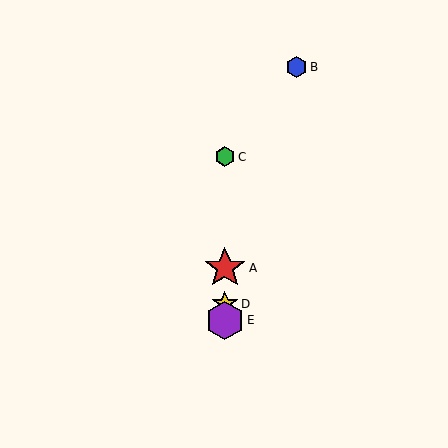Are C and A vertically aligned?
Yes, both are at x≈225.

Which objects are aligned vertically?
Objects A, C, D, E are aligned vertically.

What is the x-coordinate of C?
Object C is at x≈225.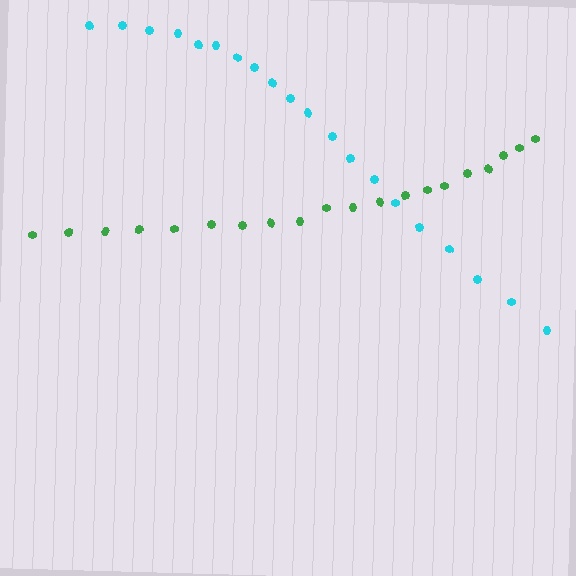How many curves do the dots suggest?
There are 2 distinct paths.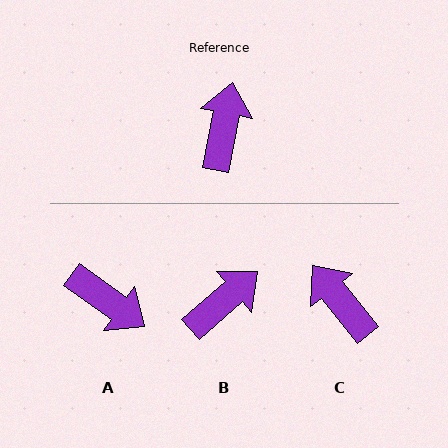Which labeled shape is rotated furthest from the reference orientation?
A, about 115 degrees away.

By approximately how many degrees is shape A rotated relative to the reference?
Approximately 115 degrees clockwise.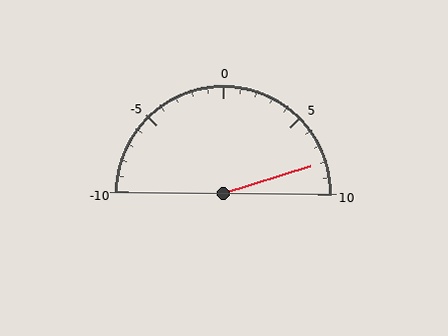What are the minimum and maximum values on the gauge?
The gauge ranges from -10 to 10.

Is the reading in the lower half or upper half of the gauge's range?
The reading is in the upper half of the range (-10 to 10).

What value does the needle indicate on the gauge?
The needle indicates approximately 8.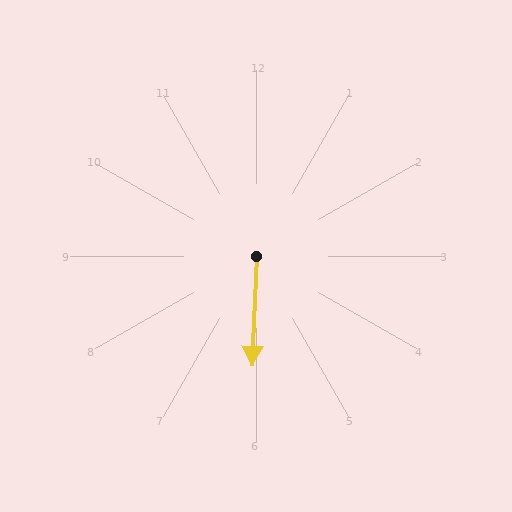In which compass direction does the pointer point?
South.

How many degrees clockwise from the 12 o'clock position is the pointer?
Approximately 182 degrees.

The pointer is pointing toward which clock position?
Roughly 6 o'clock.